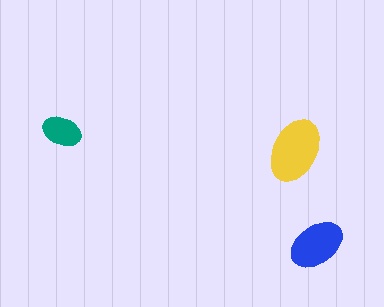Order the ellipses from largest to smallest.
the yellow one, the blue one, the teal one.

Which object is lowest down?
The blue ellipse is bottommost.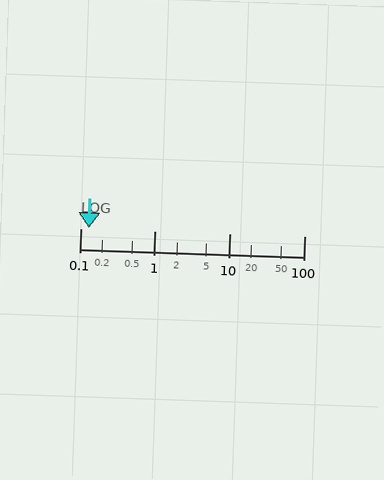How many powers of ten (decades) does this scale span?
The scale spans 3 decades, from 0.1 to 100.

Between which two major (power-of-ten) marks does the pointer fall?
The pointer is between 0.1 and 1.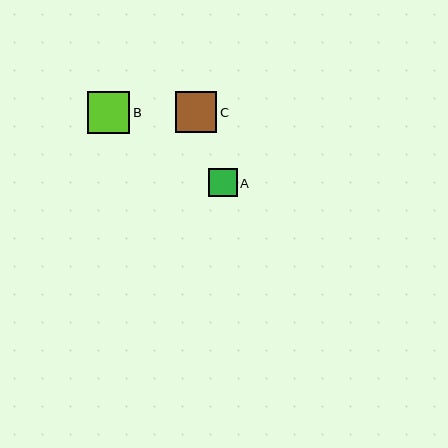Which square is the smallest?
Square A is the smallest with a size of approximately 28 pixels.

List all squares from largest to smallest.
From largest to smallest: B, C, A.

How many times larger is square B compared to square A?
Square B is approximately 1.5 times the size of square A.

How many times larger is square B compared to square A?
Square B is approximately 1.5 times the size of square A.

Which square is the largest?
Square B is the largest with a size of approximately 42 pixels.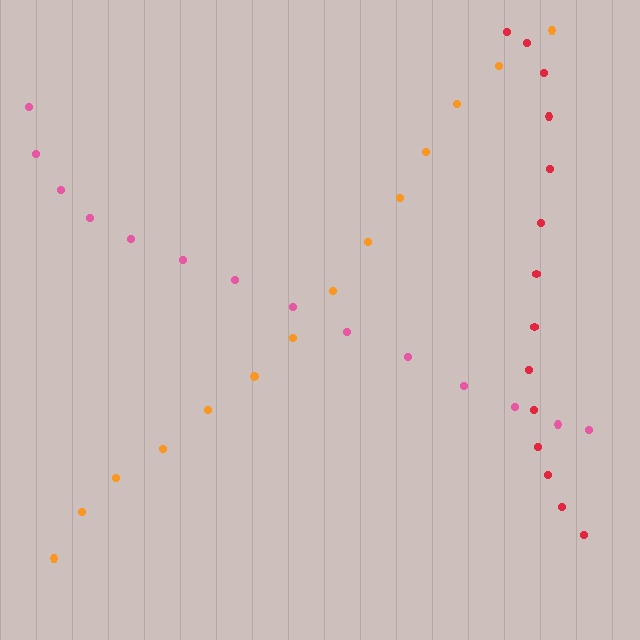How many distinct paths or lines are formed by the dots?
There are 3 distinct paths.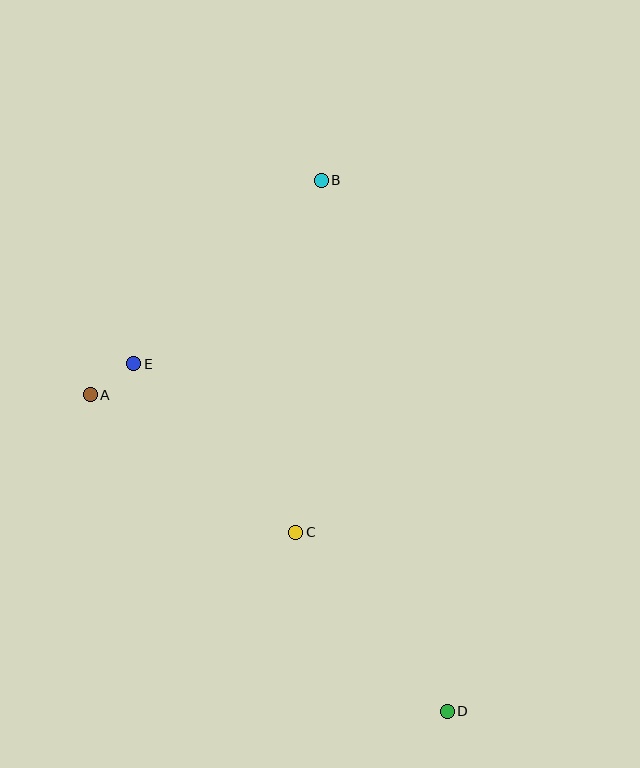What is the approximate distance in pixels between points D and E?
The distance between D and E is approximately 469 pixels.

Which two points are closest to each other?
Points A and E are closest to each other.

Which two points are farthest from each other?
Points B and D are farthest from each other.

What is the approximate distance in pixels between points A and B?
The distance between A and B is approximately 315 pixels.